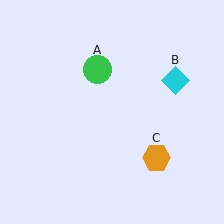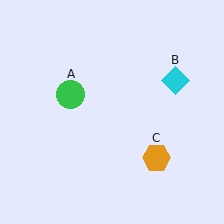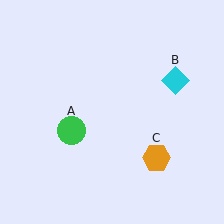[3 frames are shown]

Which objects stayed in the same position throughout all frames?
Cyan diamond (object B) and orange hexagon (object C) remained stationary.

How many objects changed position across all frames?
1 object changed position: green circle (object A).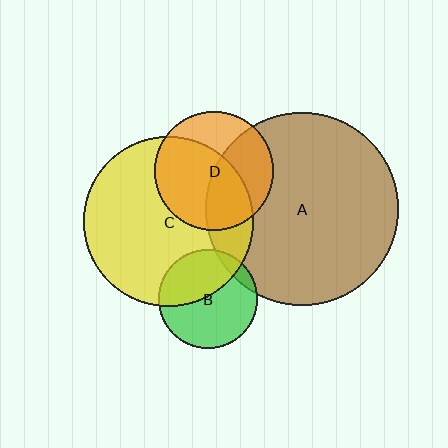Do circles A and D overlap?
Yes.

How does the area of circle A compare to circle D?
Approximately 2.6 times.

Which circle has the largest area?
Circle A (brown).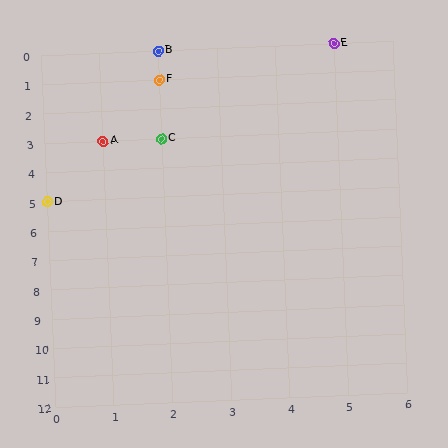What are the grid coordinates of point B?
Point B is at grid coordinates (2, 0).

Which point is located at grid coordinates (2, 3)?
Point C is at (2, 3).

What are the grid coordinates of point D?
Point D is at grid coordinates (0, 5).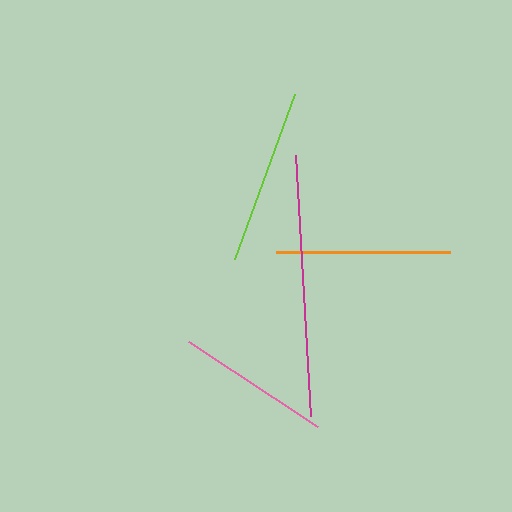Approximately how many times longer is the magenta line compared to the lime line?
The magenta line is approximately 1.5 times the length of the lime line.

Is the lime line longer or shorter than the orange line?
The lime line is longer than the orange line.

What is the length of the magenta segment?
The magenta segment is approximately 262 pixels long.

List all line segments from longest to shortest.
From longest to shortest: magenta, lime, orange, pink.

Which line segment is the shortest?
The pink line is the shortest at approximately 155 pixels.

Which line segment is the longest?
The magenta line is the longest at approximately 262 pixels.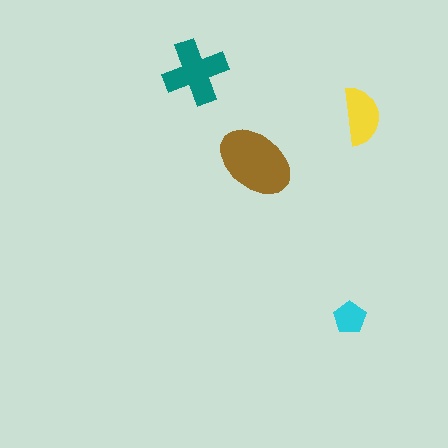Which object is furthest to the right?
The yellow semicircle is rightmost.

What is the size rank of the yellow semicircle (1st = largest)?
3rd.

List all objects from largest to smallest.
The brown ellipse, the teal cross, the yellow semicircle, the cyan pentagon.